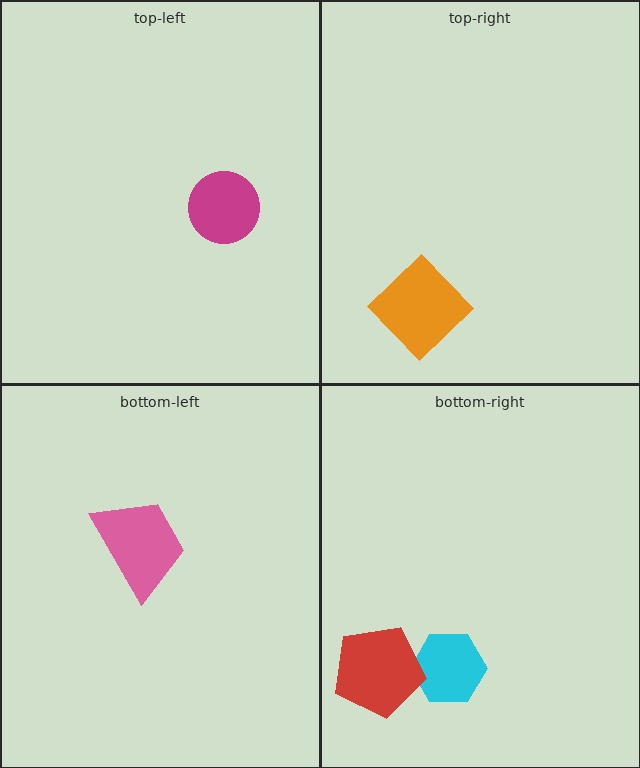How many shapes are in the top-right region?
1.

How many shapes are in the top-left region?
1.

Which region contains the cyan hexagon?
The bottom-right region.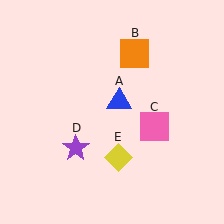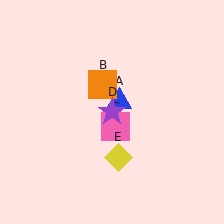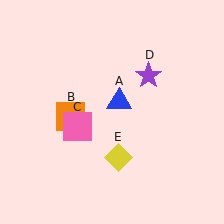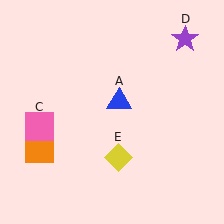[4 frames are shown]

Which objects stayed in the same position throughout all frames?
Blue triangle (object A) and yellow diamond (object E) remained stationary.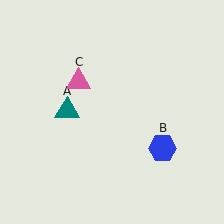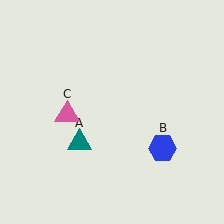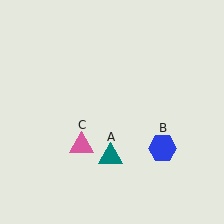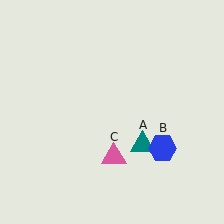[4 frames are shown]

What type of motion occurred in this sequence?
The teal triangle (object A), pink triangle (object C) rotated counterclockwise around the center of the scene.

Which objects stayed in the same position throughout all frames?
Blue hexagon (object B) remained stationary.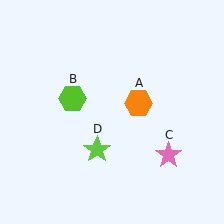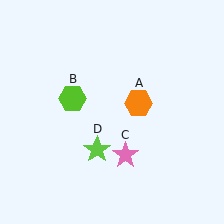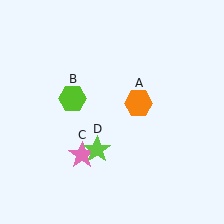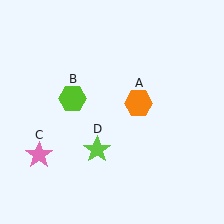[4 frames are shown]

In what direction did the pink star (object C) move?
The pink star (object C) moved left.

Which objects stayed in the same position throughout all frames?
Orange hexagon (object A) and lime hexagon (object B) and lime star (object D) remained stationary.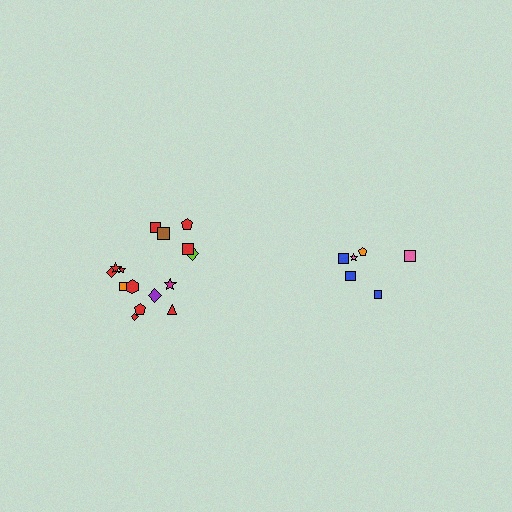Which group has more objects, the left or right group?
The left group.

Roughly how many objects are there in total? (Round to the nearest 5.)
Roughly 20 objects in total.